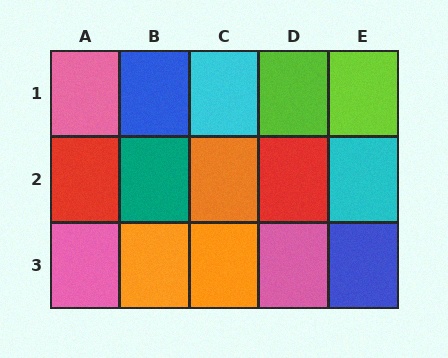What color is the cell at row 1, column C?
Cyan.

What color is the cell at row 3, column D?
Pink.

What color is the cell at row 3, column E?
Blue.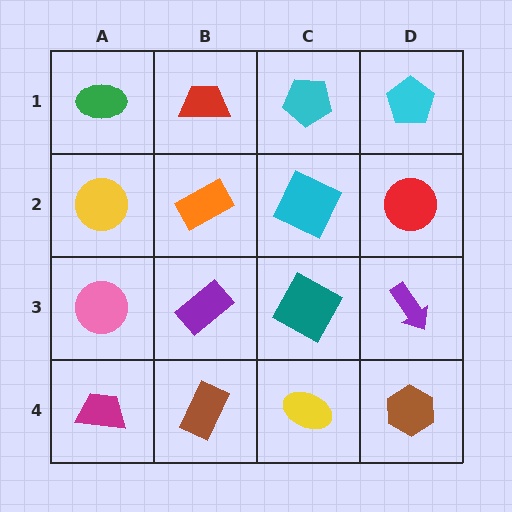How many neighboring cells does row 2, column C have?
4.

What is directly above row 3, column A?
A yellow circle.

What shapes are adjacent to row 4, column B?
A purple rectangle (row 3, column B), a magenta trapezoid (row 4, column A), a yellow ellipse (row 4, column C).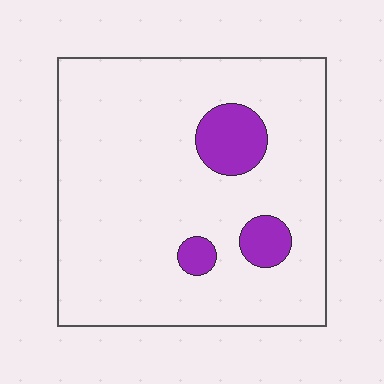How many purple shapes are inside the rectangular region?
3.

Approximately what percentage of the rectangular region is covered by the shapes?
Approximately 10%.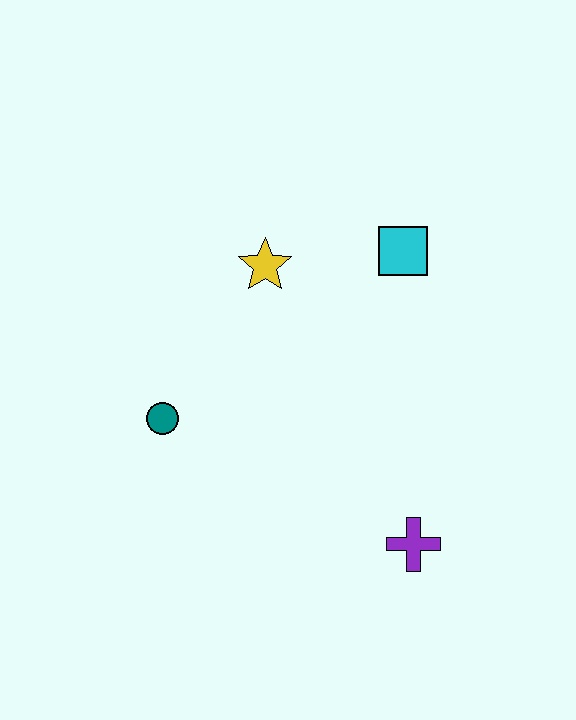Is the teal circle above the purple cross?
Yes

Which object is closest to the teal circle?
The yellow star is closest to the teal circle.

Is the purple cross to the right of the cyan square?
Yes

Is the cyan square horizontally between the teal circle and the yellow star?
No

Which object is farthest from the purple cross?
The yellow star is farthest from the purple cross.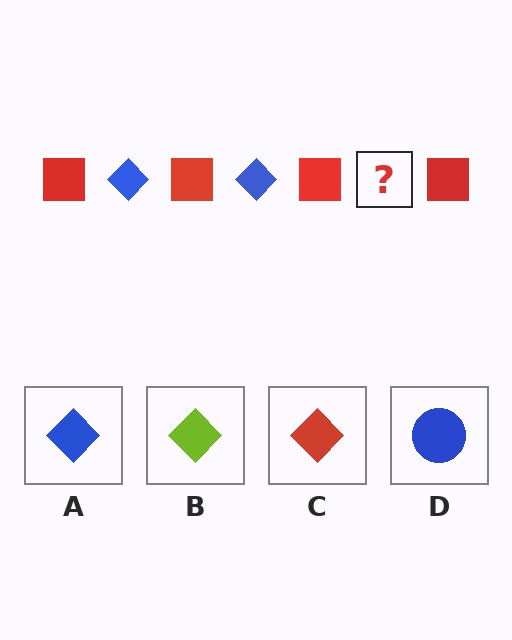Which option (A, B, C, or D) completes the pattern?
A.